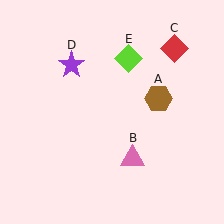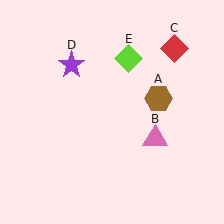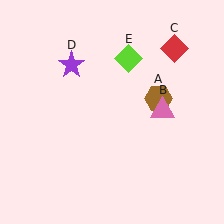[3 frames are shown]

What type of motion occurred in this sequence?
The pink triangle (object B) rotated counterclockwise around the center of the scene.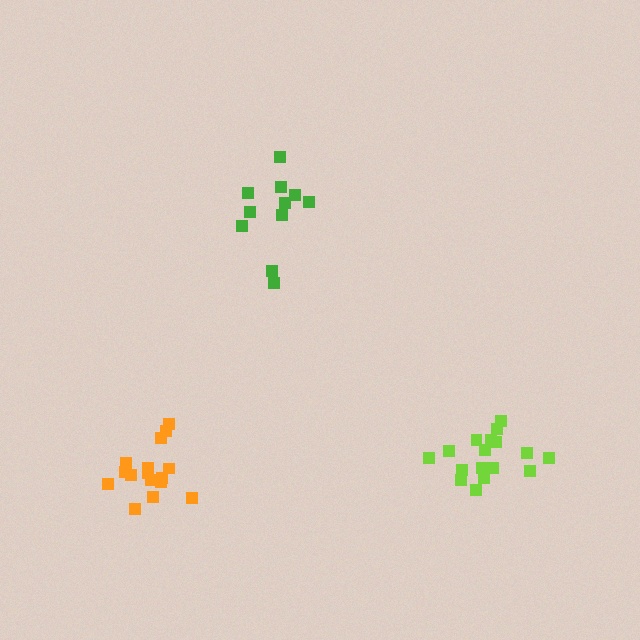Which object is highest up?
The green cluster is topmost.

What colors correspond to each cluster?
The clusters are colored: green, lime, orange.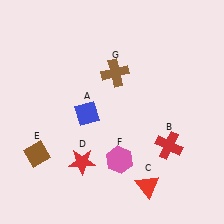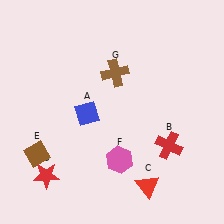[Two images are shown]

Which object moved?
The red star (D) moved left.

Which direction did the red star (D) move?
The red star (D) moved left.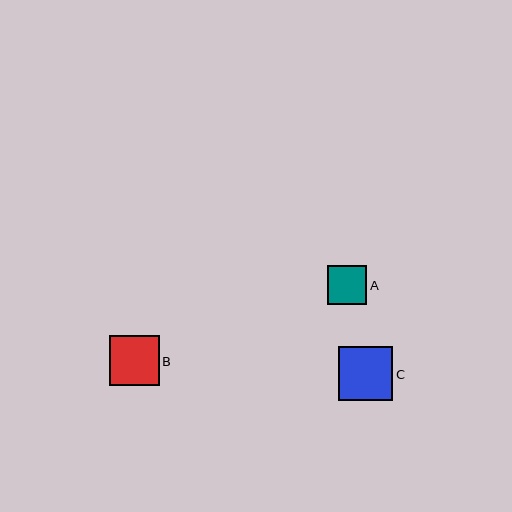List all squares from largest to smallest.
From largest to smallest: C, B, A.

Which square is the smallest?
Square A is the smallest with a size of approximately 39 pixels.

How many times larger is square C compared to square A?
Square C is approximately 1.4 times the size of square A.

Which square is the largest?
Square C is the largest with a size of approximately 54 pixels.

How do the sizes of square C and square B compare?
Square C and square B are approximately the same size.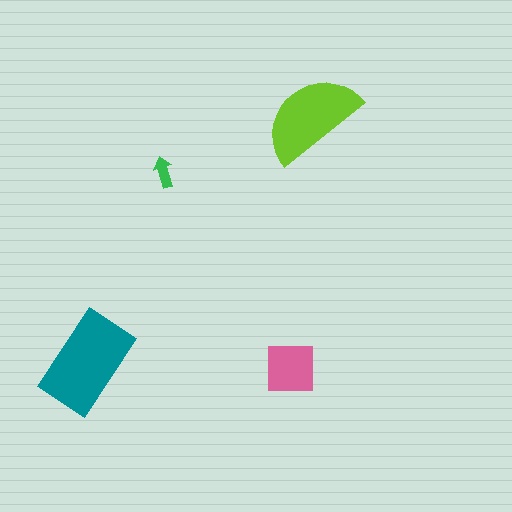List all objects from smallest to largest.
The green arrow, the pink square, the lime semicircle, the teal rectangle.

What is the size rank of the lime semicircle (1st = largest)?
2nd.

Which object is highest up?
The lime semicircle is topmost.